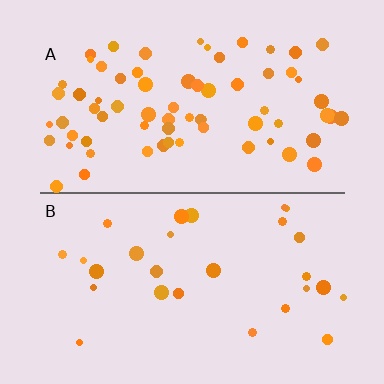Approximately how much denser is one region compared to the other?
Approximately 2.5× — region A over region B.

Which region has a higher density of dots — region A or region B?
A (the top).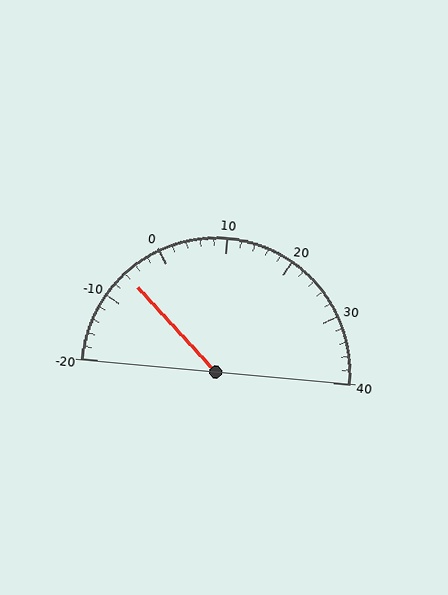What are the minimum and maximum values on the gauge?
The gauge ranges from -20 to 40.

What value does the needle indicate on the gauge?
The needle indicates approximately -6.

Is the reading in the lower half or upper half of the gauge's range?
The reading is in the lower half of the range (-20 to 40).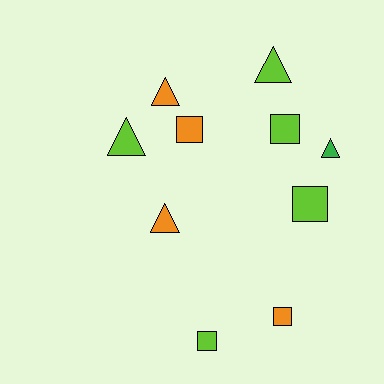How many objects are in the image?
There are 10 objects.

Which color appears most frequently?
Lime, with 5 objects.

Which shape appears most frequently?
Triangle, with 5 objects.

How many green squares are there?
There are no green squares.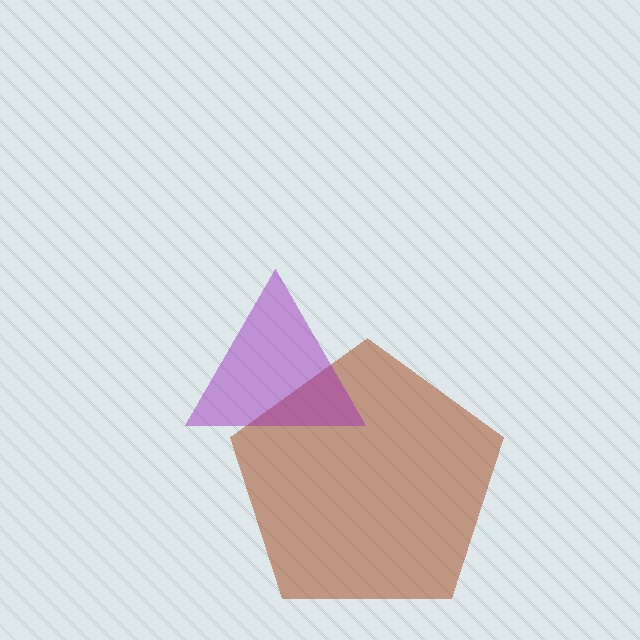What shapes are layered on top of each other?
The layered shapes are: a brown pentagon, a purple triangle.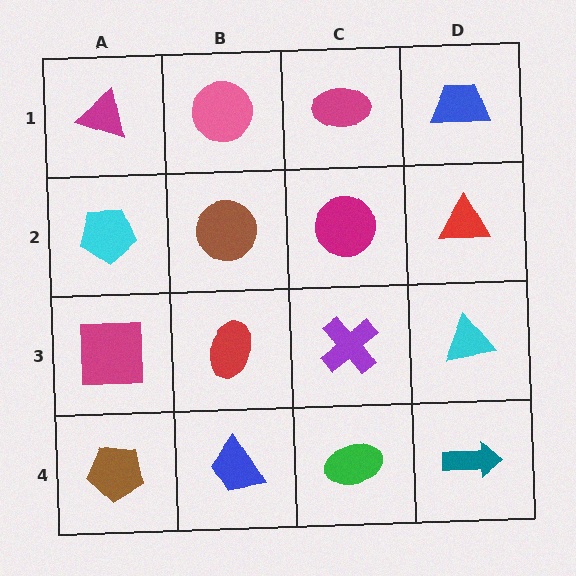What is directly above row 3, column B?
A brown circle.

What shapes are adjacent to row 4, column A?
A magenta square (row 3, column A), a blue trapezoid (row 4, column B).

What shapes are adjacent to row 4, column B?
A red ellipse (row 3, column B), a brown pentagon (row 4, column A), a green ellipse (row 4, column C).